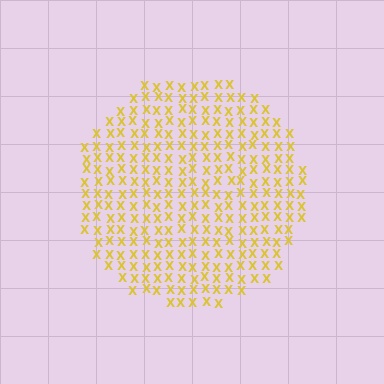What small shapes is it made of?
It is made of small letter X's.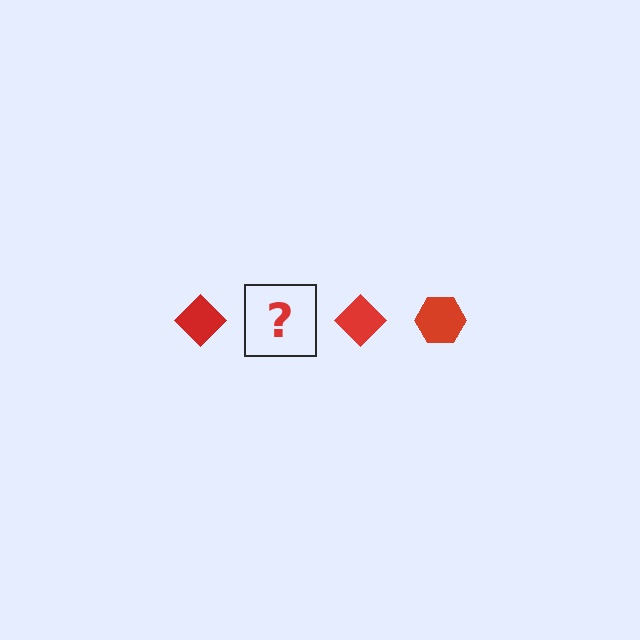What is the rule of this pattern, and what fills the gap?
The rule is that the pattern cycles through diamond, hexagon shapes in red. The gap should be filled with a red hexagon.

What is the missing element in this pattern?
The missing element is a red hexagon.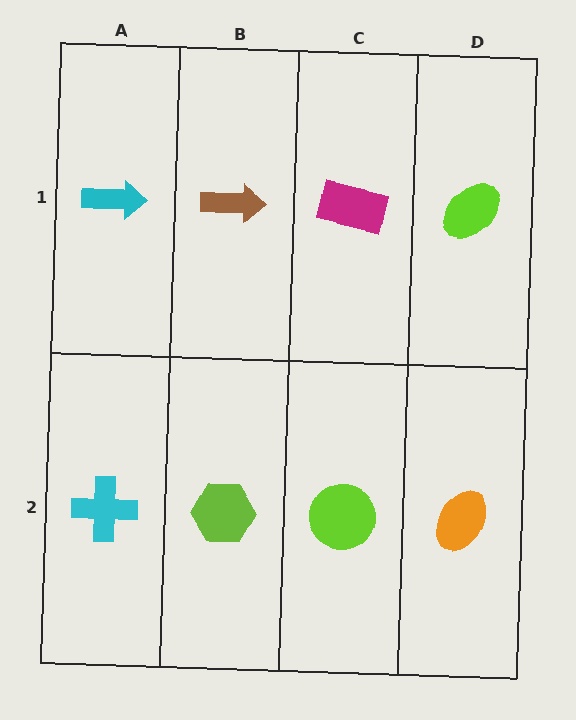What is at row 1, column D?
A lime ellipse.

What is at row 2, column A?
A cyan cross.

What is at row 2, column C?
A lime circle.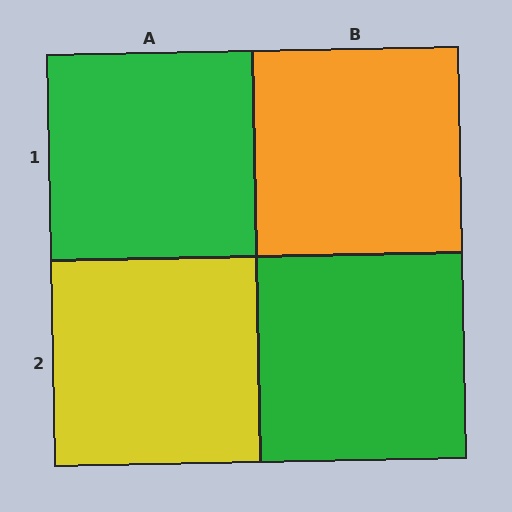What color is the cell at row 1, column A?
Green.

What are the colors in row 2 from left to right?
Yellow, green.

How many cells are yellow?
1 cell is yellow.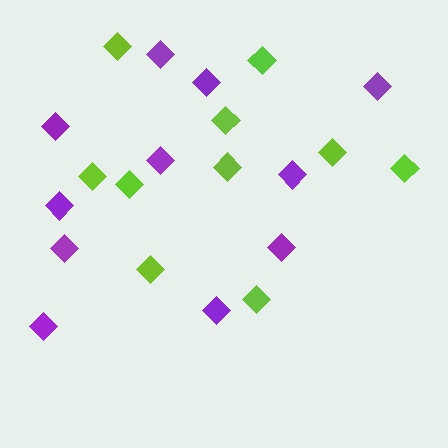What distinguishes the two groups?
There are 2 groups: one group of purple diamonds (11) and one group of lime diamonds (10).